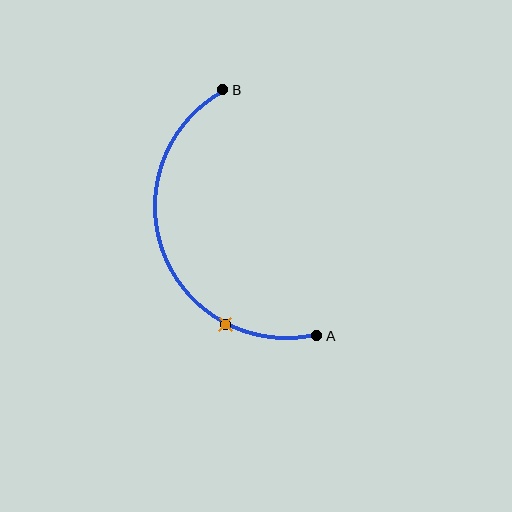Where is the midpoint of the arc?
The arc midpoint is the point on the curve farthest from the straight line joining A and B. It sits to the left of that line.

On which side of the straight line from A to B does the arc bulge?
The arc bulges to the left of the straight line connecting A and B.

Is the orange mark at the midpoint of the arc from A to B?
No. The orange mark lies on the arc but is closer to endpoint A. The arc midpoint would be at the point on the curve equidistant along the arc from both A and B.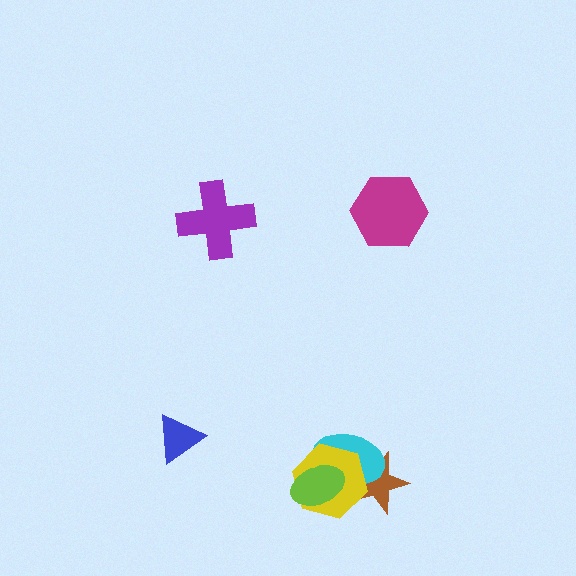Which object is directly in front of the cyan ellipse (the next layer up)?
The yellow hexagon is directly in front of the cyan ellipse.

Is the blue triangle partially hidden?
No, no other shape covers it.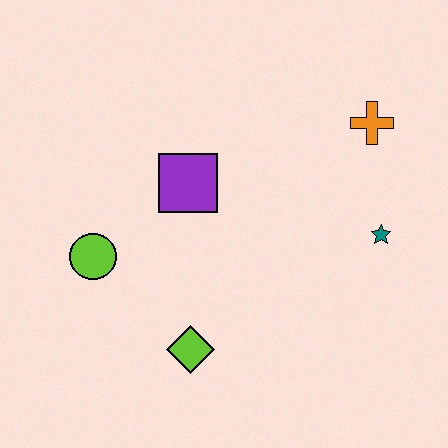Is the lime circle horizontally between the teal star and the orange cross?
No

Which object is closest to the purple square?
The lime circle is closest to the purple square.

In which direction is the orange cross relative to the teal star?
The orange cross is above the teal star.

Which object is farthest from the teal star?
The lime circle is farthest from the teal star.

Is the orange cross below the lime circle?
No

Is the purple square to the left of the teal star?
Yes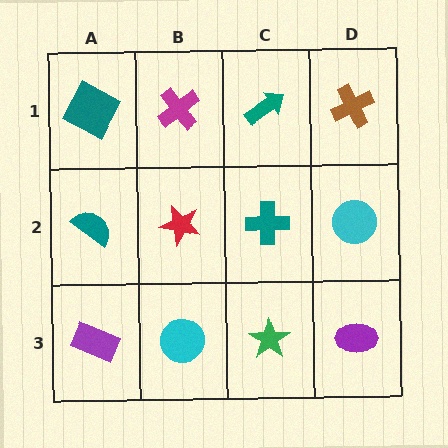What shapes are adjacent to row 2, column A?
A teal square (row 1, column A), a purple rectangle (row 3, column A), a red star (row 2, column B).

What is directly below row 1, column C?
A teal cross.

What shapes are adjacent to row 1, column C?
A teal cross (row 2, column C), a magenta cross (row 1, column B), a brown cross (row 1, column D).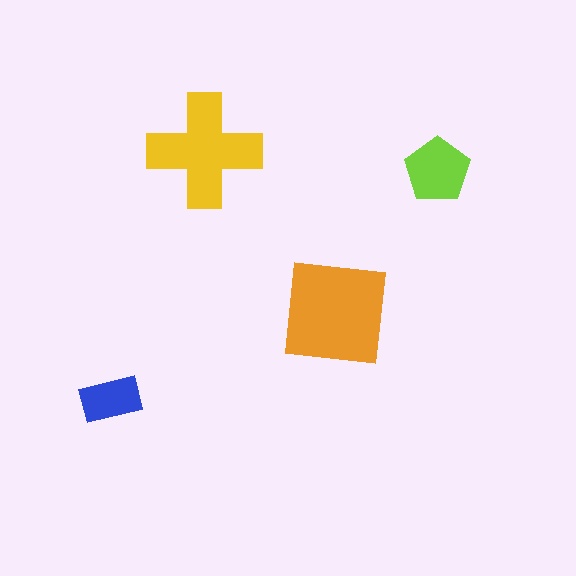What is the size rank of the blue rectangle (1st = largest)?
4th.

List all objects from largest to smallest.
The orange square, the yellow cross, the lime pentagon, the blue rectangle.